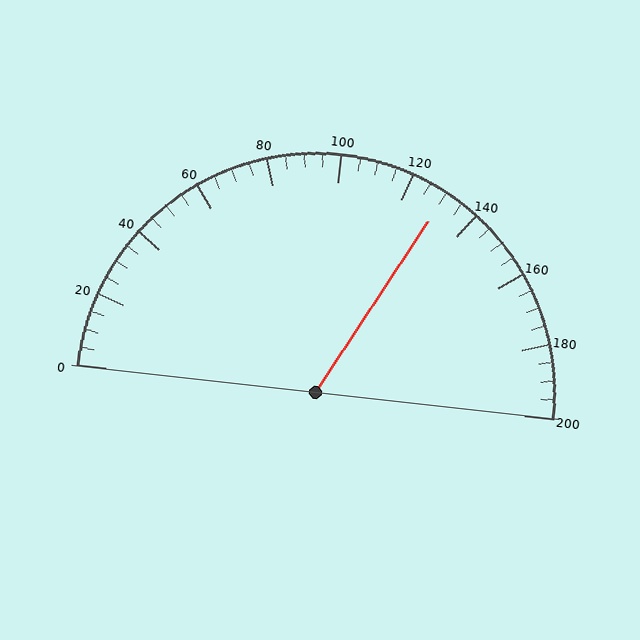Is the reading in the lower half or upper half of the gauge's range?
The reading is in the upper half of the range (0 to 200).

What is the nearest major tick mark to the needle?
The nearest major tick mark is 120.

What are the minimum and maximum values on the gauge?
The gauge ranges from 0 to 200.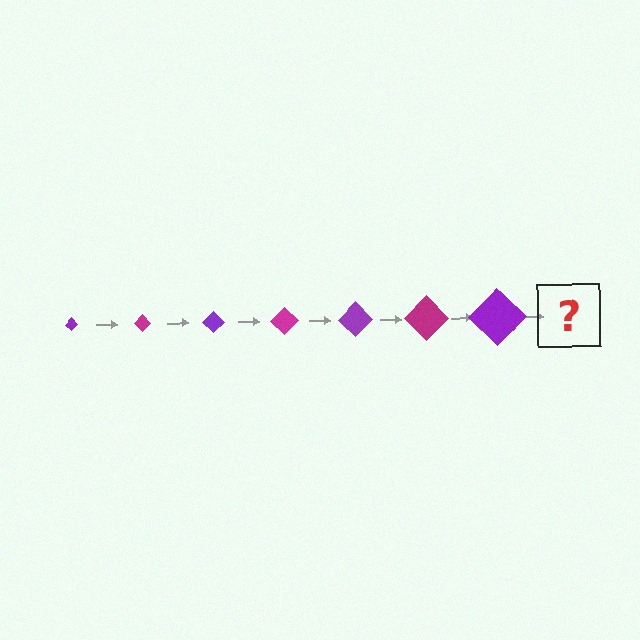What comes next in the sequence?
The next element should be a magenta diamond, larger than the previous one.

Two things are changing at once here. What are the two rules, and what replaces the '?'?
The two rules are that the diamond grows larger each step and the color cycles through purple and magenta. The '?' should be a magenta diamond, larger than the previous one.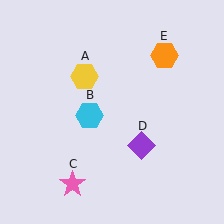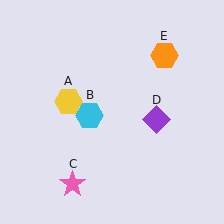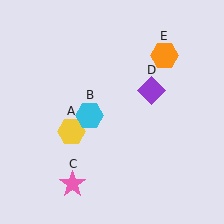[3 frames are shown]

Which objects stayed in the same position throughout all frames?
Cyan hexagon (object B) and pink star (object C) and orange hexagon (object E) remained stationary.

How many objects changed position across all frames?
2 objects changed position: yellow hexagon (object A), purple diamond (object D).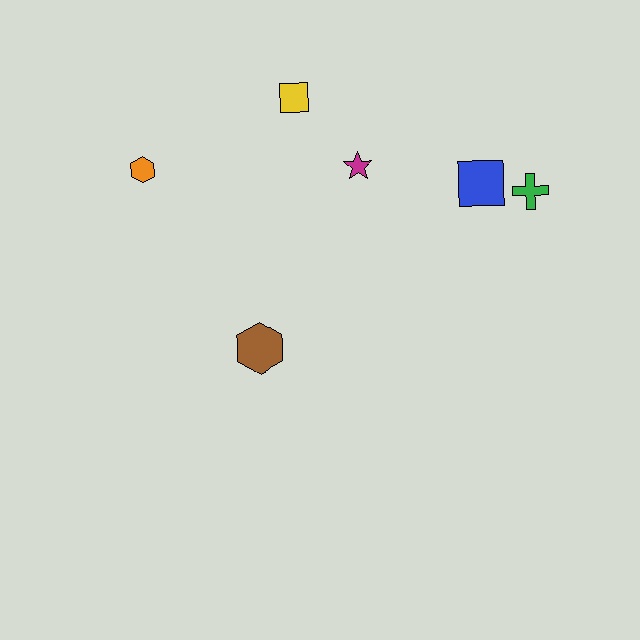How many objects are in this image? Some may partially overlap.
There are 6 objects.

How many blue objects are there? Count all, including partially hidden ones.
There is 1 blue object.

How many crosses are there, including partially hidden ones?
There is 1 cross.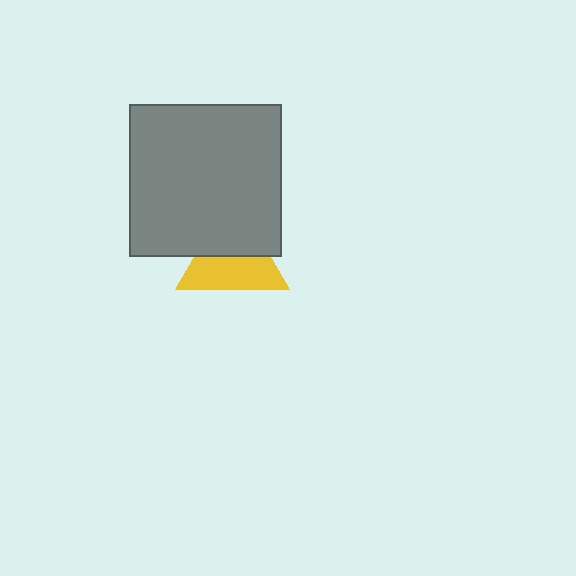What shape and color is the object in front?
The object in front is a gray square.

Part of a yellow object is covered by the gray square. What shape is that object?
It is a triangle.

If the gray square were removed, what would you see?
You would see the complete yellow triangle.